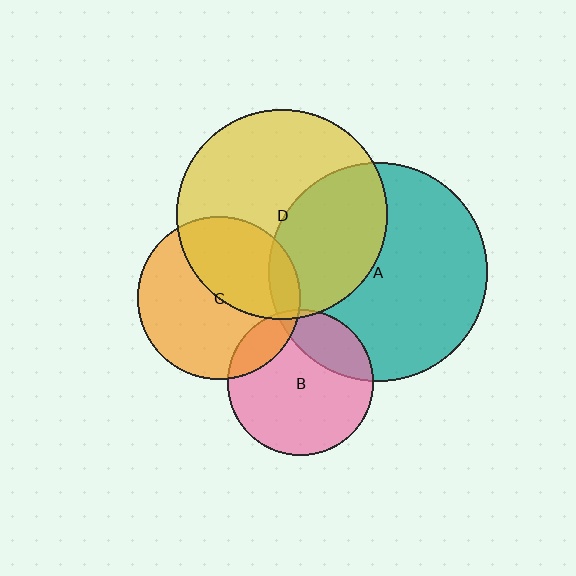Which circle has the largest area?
Circle A (teal).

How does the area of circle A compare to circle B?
Approximately 2.2 times.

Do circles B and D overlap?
Yes.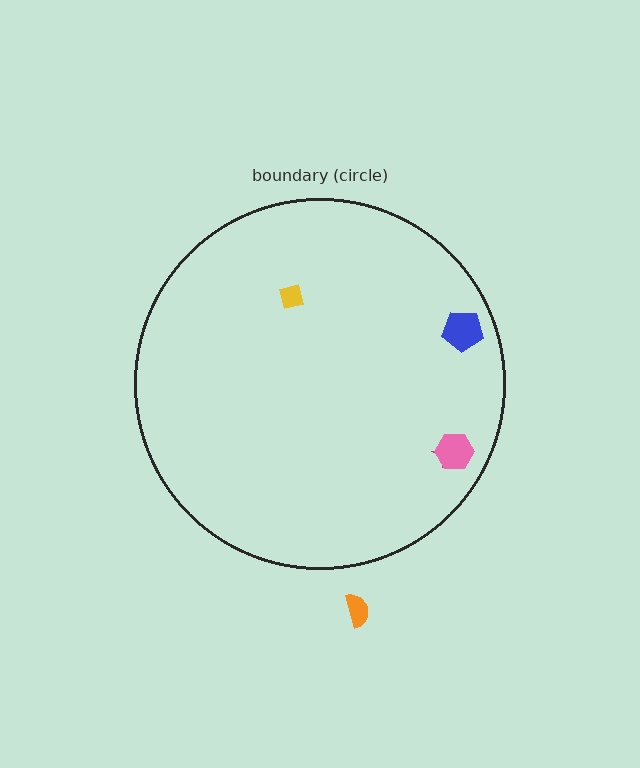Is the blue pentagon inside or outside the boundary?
Inside.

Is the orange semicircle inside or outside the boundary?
Outside.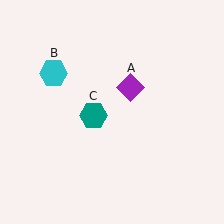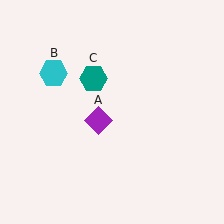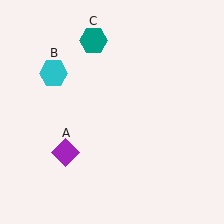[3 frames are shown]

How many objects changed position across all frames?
2 objects changed position: purple diamond (object A), teal hexagon (object C).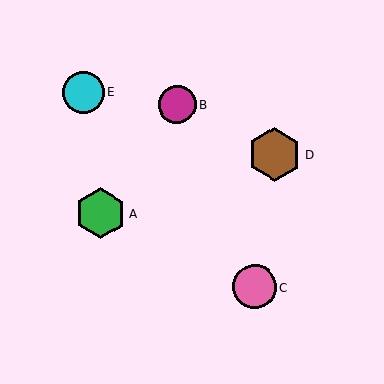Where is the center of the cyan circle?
The center of the cyan circle is at (83, 92).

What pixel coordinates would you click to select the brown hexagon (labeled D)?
Click at (275, 154) to select the brown hexagon D.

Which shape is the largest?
The brown hexagon (labeled D) is the largest.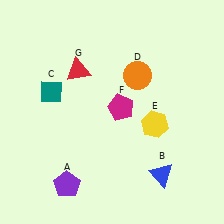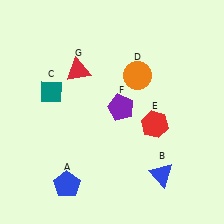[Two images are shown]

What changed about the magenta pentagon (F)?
In Image 1, F is magenta. In Image 2, it changed to purple.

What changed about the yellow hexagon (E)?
In Image 1, E is yellow. In Image 2, it changed to red.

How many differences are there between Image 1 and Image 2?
There are 3 differences between the two images.